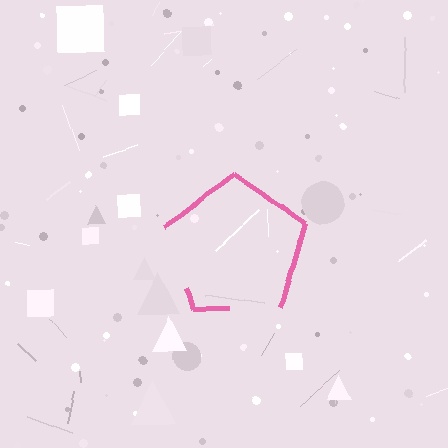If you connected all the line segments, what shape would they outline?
They would outline a pentagon.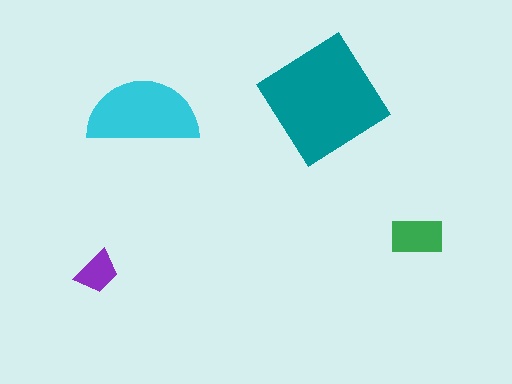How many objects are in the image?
There are 4 objects in the image.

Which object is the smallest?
The purple trapezoid.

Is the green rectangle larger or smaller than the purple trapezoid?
Larger.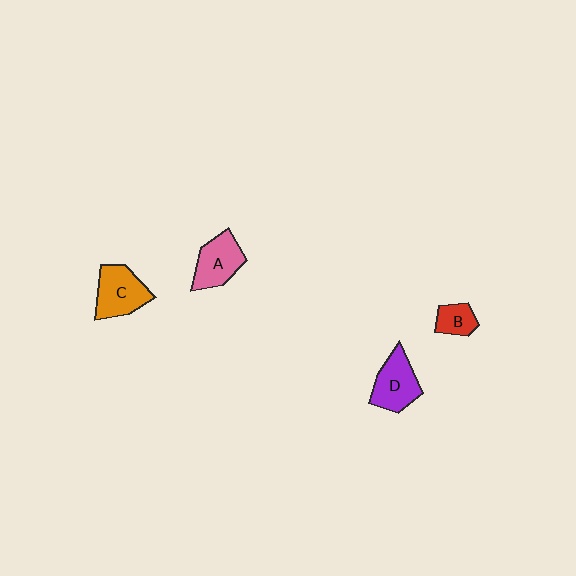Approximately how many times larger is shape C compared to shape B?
Approximately 1.9 times.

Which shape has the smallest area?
Shape B (red).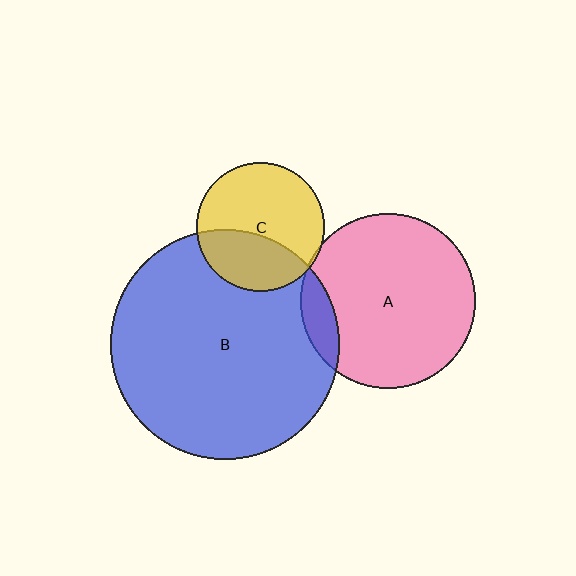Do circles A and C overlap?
Yes.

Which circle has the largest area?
Circle B (blue).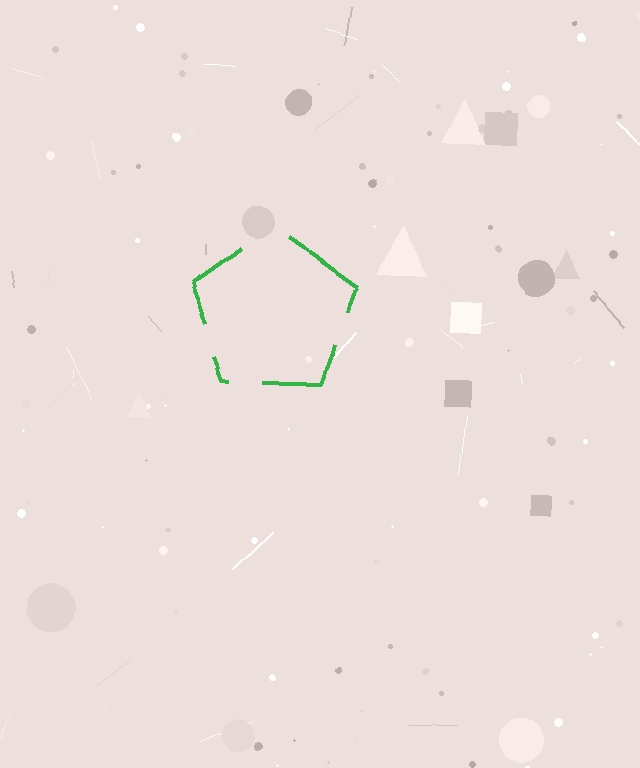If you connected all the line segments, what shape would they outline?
They would outline a pentagon.